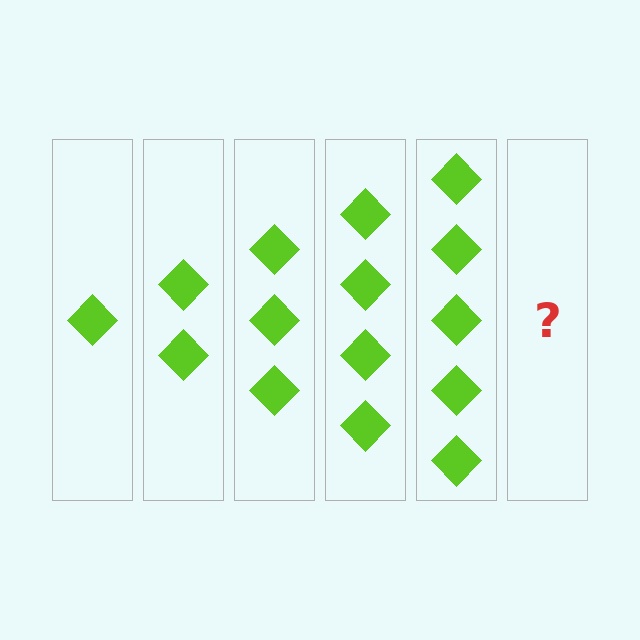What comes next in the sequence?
The next element should be 6 diamonds.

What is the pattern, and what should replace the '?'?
The pattern is that each step adds one more diamond. The '?' should be 6 diamonds.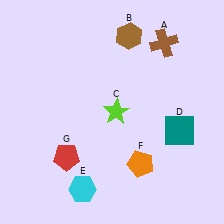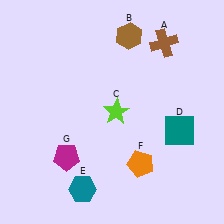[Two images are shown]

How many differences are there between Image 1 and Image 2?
There are 2 differences between the two images.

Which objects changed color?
E changed from cyan to teal. G changed from red to magenta.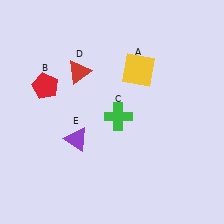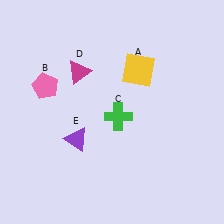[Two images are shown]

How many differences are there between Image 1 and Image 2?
There are 2 differences between the two images.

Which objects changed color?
B changed from red to pink. D changed from red to magenta.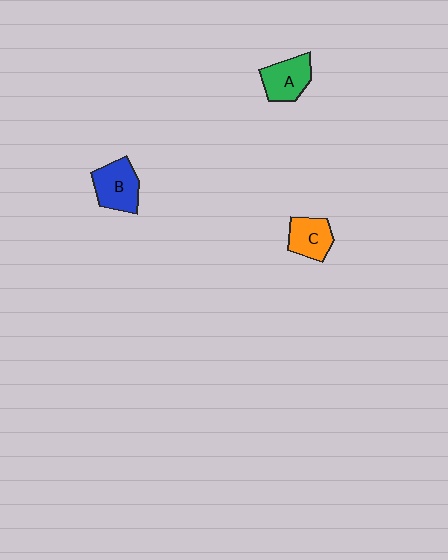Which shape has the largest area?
Shape B (blue).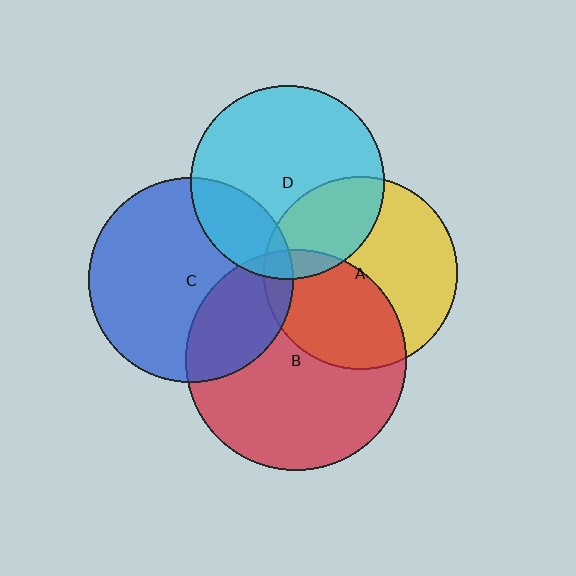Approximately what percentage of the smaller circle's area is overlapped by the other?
Approximately 20%.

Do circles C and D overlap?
Yes.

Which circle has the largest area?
Circle B (red).